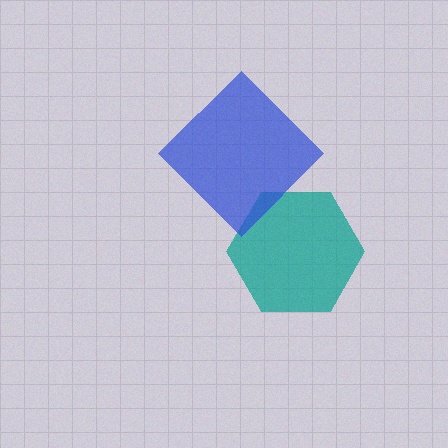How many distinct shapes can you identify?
There are 2 distinct shapes: a teal hexagon, a blue diamond.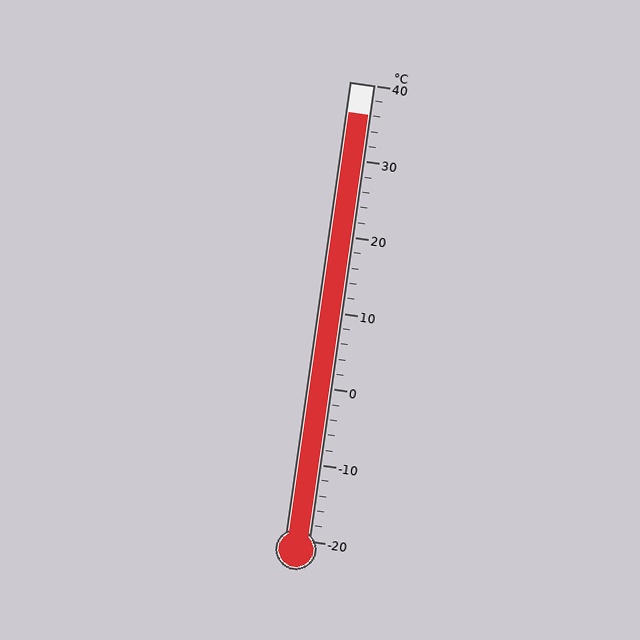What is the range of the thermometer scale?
The thermometer scale ranges from -20°C to 40°C.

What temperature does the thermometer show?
The thermometer shows approximately 36°C.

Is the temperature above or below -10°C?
The temperature is above -10°C.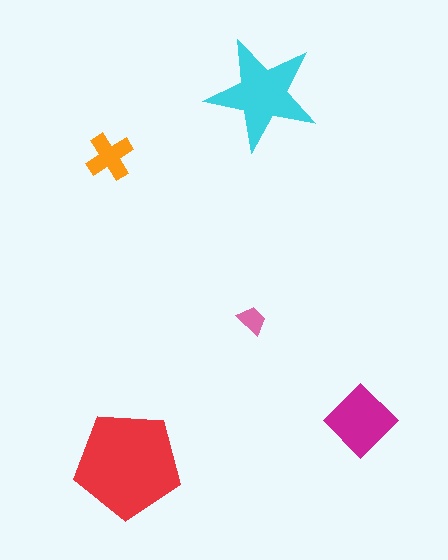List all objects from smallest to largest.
The pink trapezoid, the orange cross, the magenta diamond, the cyan star, the red pentagon.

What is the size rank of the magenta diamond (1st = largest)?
3rd.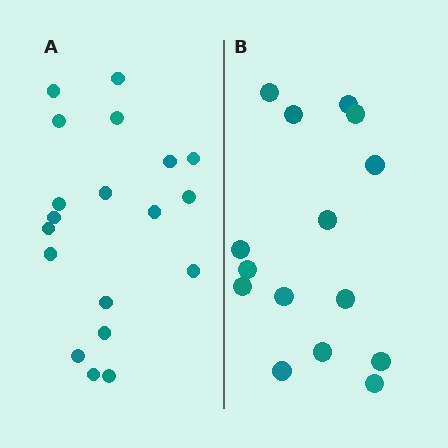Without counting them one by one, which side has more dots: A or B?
Region A (the left region) has more dots.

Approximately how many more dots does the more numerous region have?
Region A has about 4 more dots than region B.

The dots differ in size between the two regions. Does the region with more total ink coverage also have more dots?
No. Region B has more total ink coverage because its dots are larger, but region A actually contains more individual dots. Total area can be misleading — the number of items is what matters here.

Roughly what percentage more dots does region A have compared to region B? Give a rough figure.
About 25% more.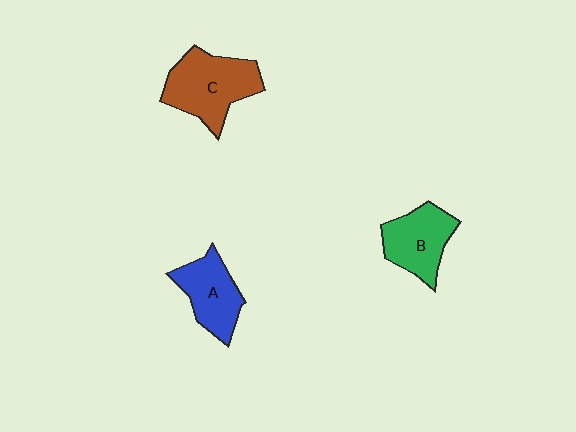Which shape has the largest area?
Shape C (brown).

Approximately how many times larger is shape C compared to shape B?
Approximately 1.3 times.